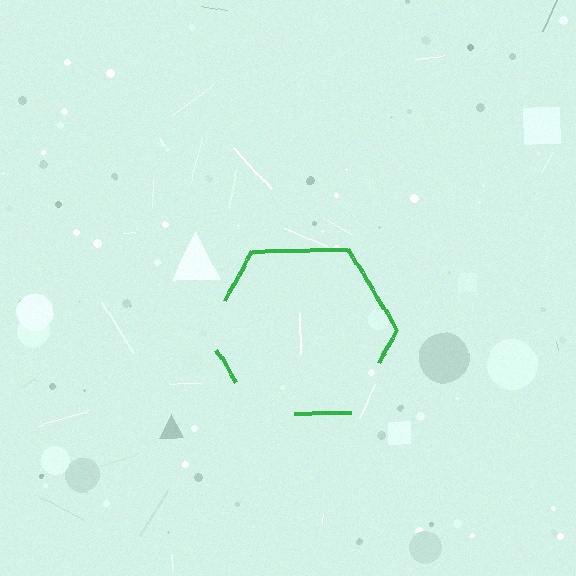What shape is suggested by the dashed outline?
The dashed outline suggests a hexagon.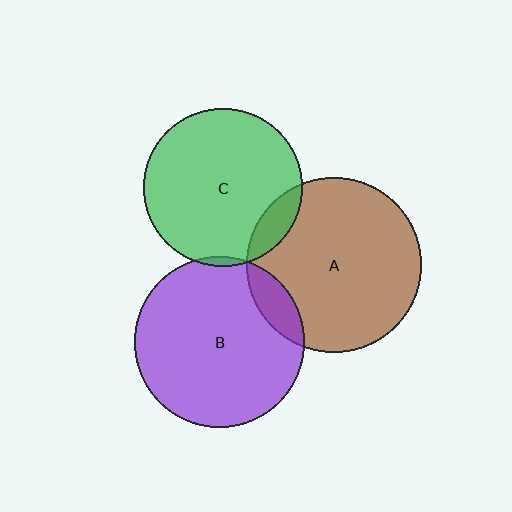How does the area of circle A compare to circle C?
Approximately 1.2 times.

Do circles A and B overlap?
Yes.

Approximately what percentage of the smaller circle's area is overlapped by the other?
Approximately 10%.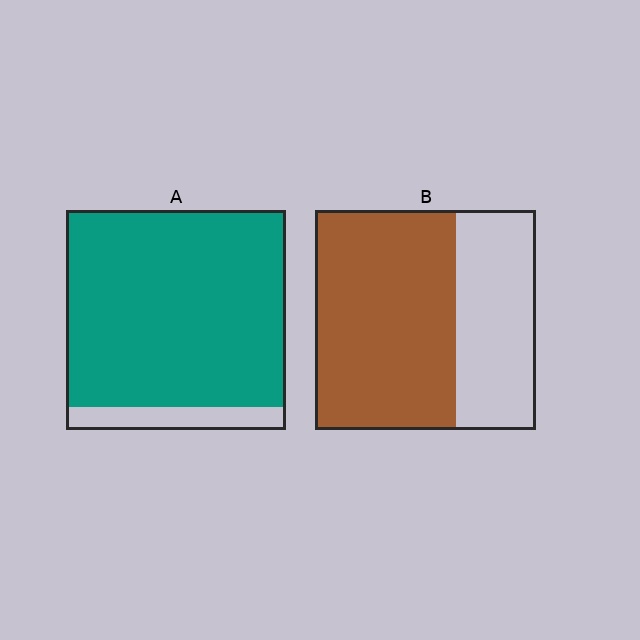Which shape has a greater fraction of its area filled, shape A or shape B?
Shape A.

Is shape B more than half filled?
Yes.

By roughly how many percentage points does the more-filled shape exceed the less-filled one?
By roughly 25 percentage points (A over B).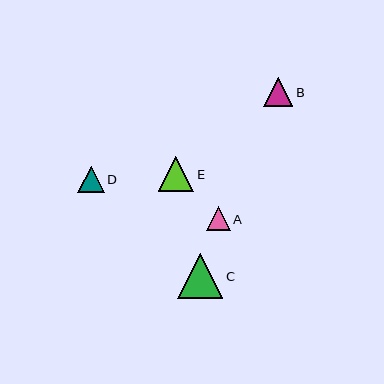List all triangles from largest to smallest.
From largest to smallest: C, E, B, D, A.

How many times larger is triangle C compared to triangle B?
Triangle C is approximately 1.6 times the size of triangle B.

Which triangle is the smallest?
Triangle A is the smallest with a size of approximately 24 pixels.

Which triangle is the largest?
Triangle C is the largest with a size of approximately 45 pixels.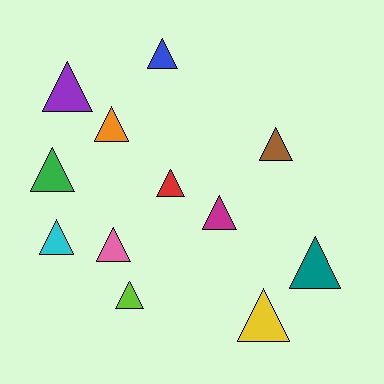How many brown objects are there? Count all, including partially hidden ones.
There is 1 brown object.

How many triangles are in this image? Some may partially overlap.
There are 12 triangles.